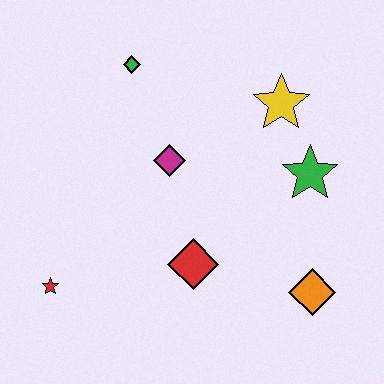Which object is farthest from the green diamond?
The orange diamond is farthest from the green diamond.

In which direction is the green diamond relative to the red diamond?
The green diamond is above the red diamond.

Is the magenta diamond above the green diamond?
No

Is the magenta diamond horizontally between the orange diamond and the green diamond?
Yes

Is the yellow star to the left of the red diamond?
No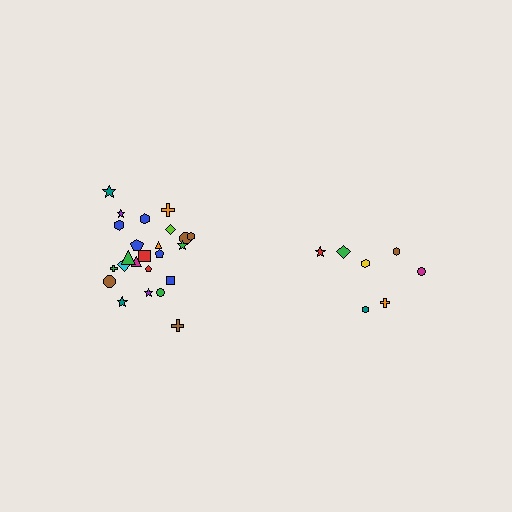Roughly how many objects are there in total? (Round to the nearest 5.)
Roughly 30 objects in total.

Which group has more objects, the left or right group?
The left group.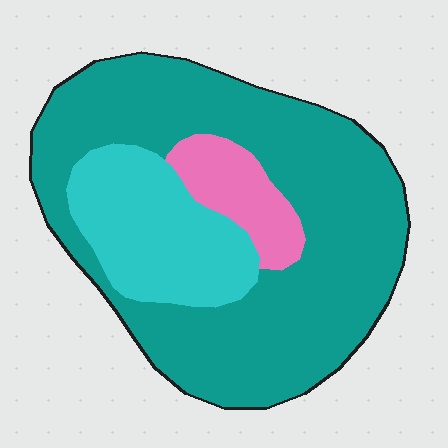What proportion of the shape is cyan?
Cyan covers roughly 20% of the shape.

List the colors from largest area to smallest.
From largest to smallest: teal, cyan, pink.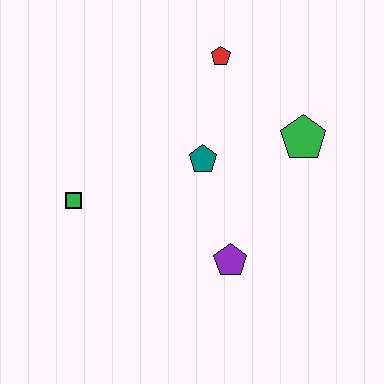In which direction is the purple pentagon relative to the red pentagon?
The purple pentagon is below the red pentagon.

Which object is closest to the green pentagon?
The teal pentagon is closest to the green pentagon.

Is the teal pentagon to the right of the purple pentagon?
No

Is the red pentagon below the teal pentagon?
No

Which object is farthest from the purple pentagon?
The red pentagon is farthest from the purple pentagon.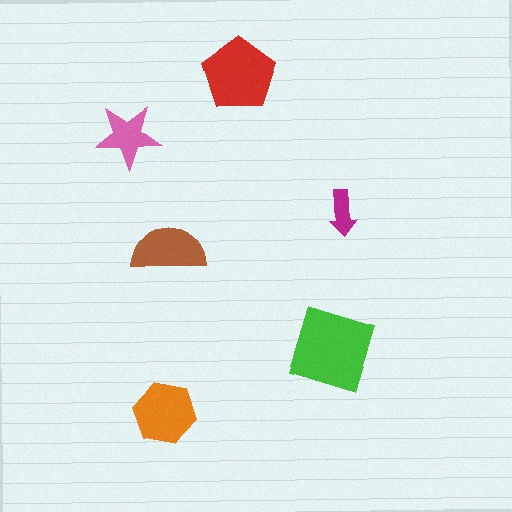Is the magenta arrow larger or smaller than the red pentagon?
Smaller.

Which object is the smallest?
The magenta arrow.